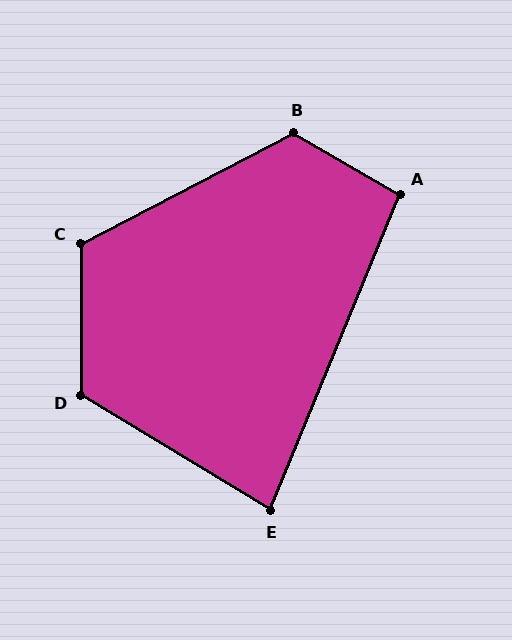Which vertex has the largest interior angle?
B, at approximately 122 degrees.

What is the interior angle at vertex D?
Approximately 121 degrees (obtuse).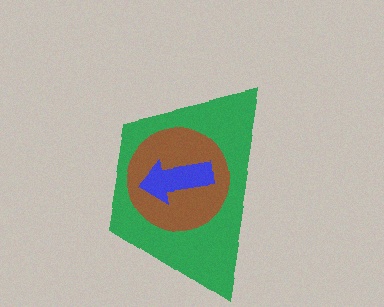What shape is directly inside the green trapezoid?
The brown circle.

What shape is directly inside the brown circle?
The blue arrow.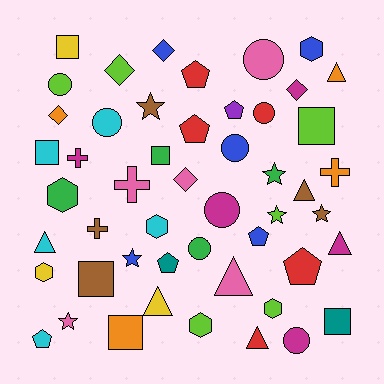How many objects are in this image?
There are 50 objects.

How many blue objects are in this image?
There are 5 blue objects.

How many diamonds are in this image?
There are 5 diamonds.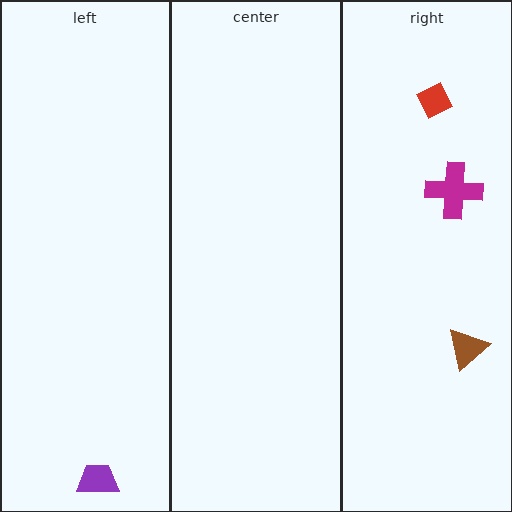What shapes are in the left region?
The purple trapezoid.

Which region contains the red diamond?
The right region.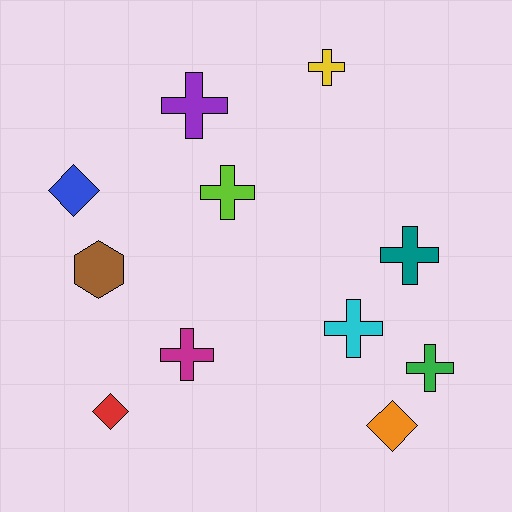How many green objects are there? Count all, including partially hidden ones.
There is 1 green object.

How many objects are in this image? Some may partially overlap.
There are 11 objects.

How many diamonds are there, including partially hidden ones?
There are 3 diamonds.